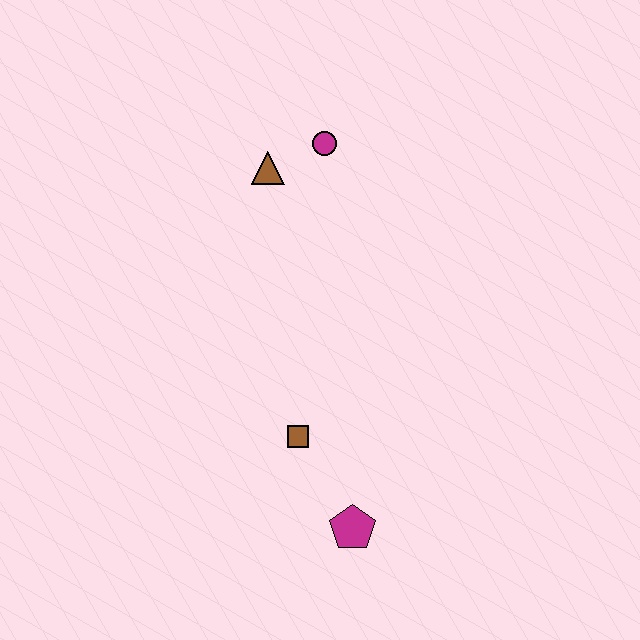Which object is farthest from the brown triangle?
The magenta pentagon is farthest from the brown triangle.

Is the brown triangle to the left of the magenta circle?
Yes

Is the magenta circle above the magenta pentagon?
Yes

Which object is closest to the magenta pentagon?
The brown square is closest to the magenta pentagon.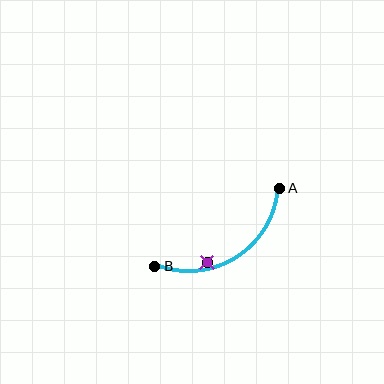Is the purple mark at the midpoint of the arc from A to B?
No — the purple mark does not lie on the arc at all. It sits slightly inside the curve.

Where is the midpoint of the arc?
The arc midpoint is the point on the curve farthest from the straight line joining A and B. It sits below that line.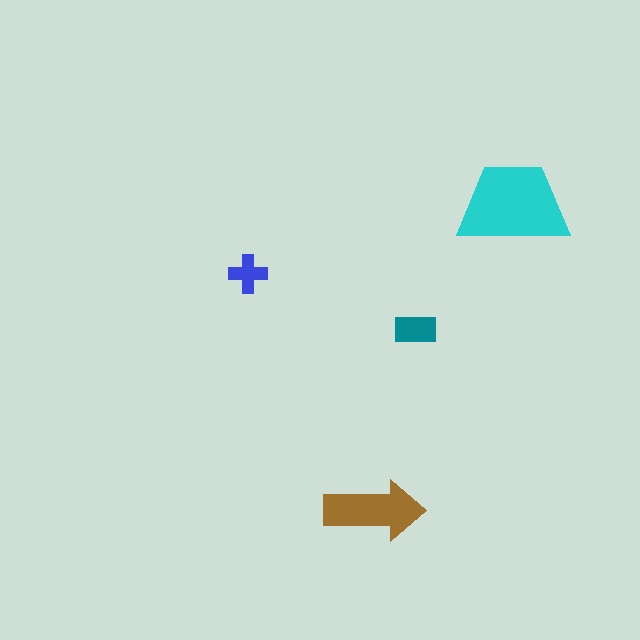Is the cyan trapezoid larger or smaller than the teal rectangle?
Larger.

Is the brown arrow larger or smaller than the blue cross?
Larger.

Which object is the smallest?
The blue cross.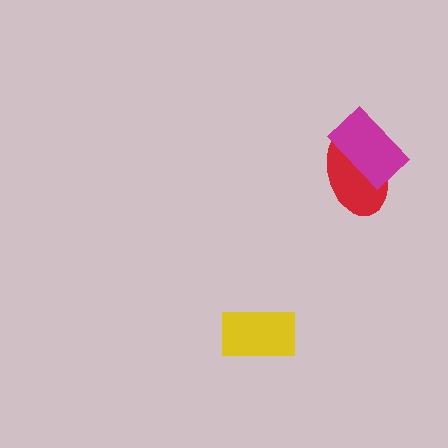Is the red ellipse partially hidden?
Yes, it is partially covered by another shape.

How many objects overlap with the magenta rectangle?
1 object overlaps with the magenta rectangle.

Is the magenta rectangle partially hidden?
No, no other shape covers it.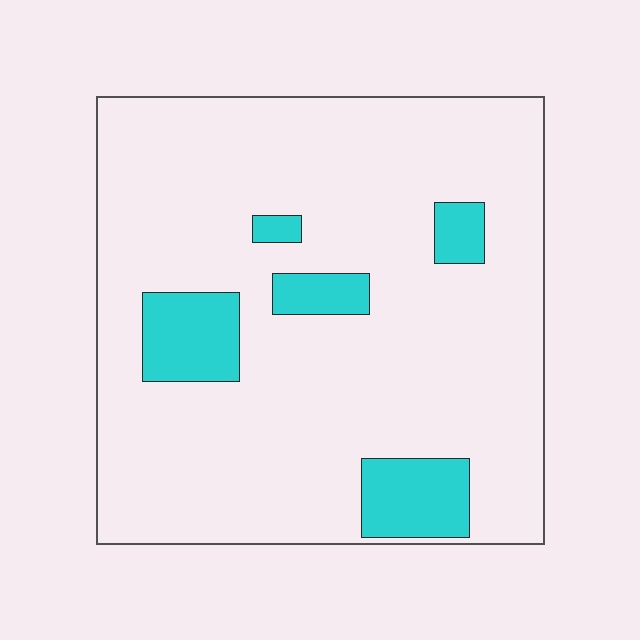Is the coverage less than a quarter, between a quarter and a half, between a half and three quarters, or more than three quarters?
Less than a quarter.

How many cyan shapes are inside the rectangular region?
5.